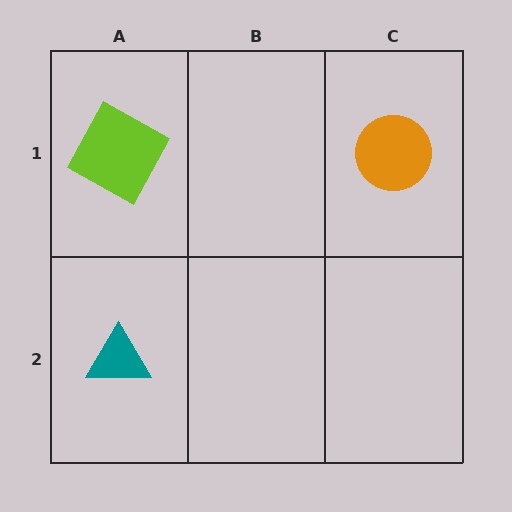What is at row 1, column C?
An orange circle.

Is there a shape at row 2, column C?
No, that cell is empty.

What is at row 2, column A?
A teal triangle.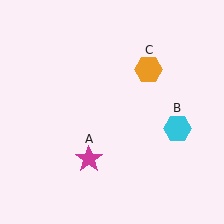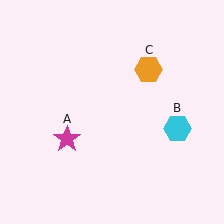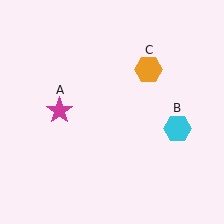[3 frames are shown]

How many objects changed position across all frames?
1 object changed position: magenta star (object A).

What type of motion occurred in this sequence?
The magenta star (object A) rotated clockwise around the center of the scene.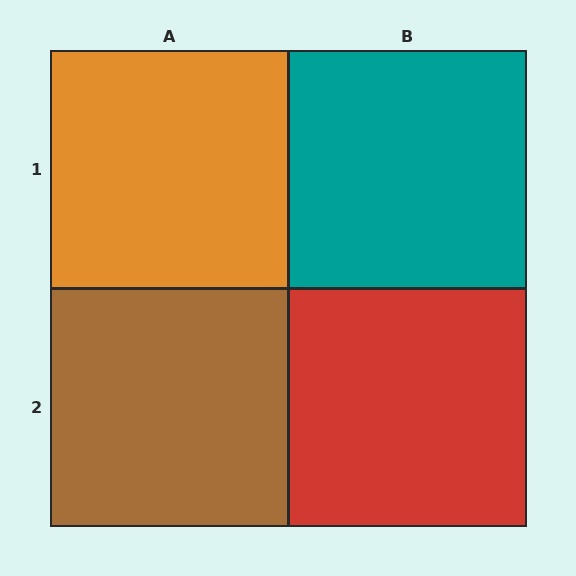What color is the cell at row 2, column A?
Brown.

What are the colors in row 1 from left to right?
Orange, teal.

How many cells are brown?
1 cell is brown.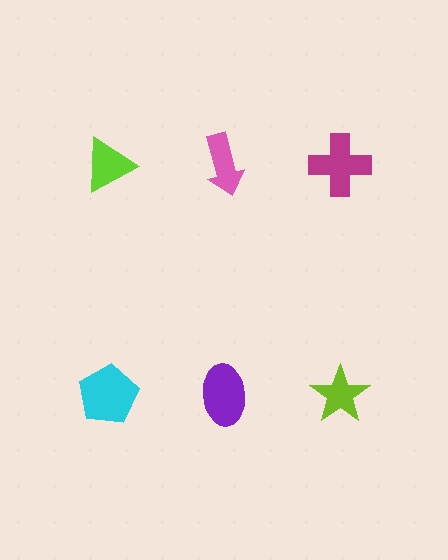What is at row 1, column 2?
A pink arrow.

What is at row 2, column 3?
A lime star.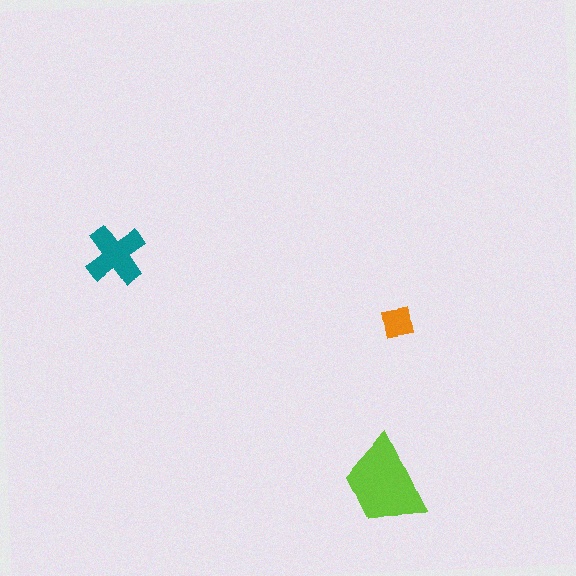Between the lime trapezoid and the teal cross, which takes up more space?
The lime trapezoid.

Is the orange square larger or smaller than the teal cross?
Smaller.